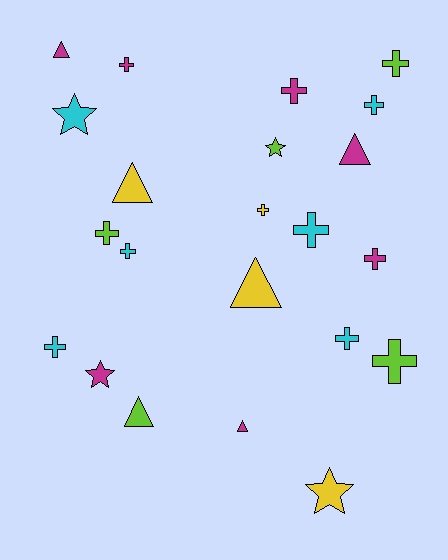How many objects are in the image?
There are 22 objects.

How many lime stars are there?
There is 1 lime star.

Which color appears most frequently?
Magenta, with 7 objects.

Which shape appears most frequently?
Cross, with 12 objects.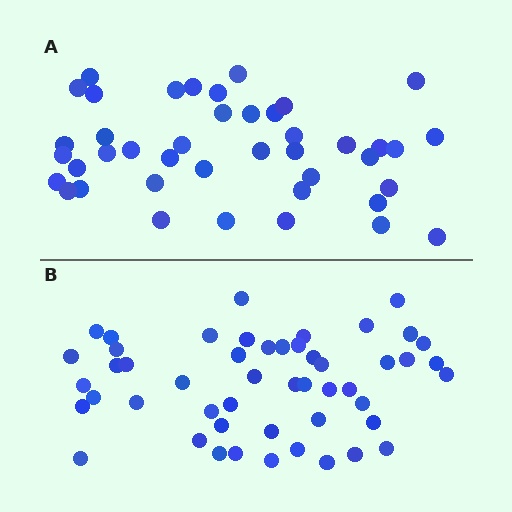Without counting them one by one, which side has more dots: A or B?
Region B (the bottom region) has more dots.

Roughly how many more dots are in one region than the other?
Region B has roughly 8 or so more dots than region A.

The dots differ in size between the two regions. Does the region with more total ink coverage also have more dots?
No. Region A has more total ink coverage because its dots are larger, but region B actually contains more individual dots. Total area can be misleading — the number of items is what matters here.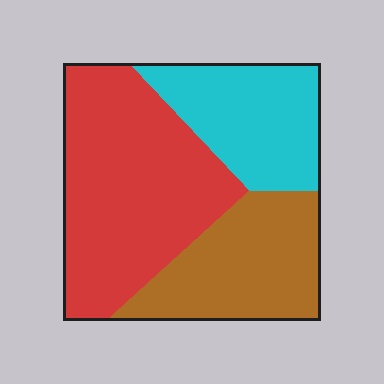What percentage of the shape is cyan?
Cyan takes up about one quarter (1/4) of the shape.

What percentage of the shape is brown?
Brown takes up about one quarter (1/4) of the shape.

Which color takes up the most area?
Red, at roughly 45%.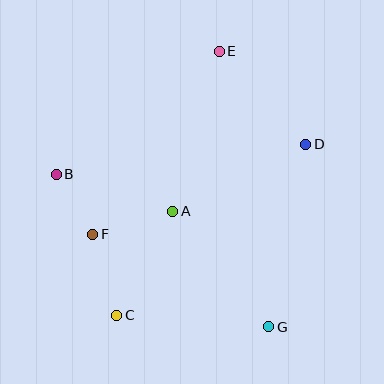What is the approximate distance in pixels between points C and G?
The distance between C and G is approximately 152 pixels.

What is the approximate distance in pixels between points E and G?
The distance between E and G is approximately 280 pixels.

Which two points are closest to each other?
Points B and F are closest to each other.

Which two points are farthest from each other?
Points C and E are farthest from each other.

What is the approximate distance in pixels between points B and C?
The distance between B and C is approximately 153 pixels.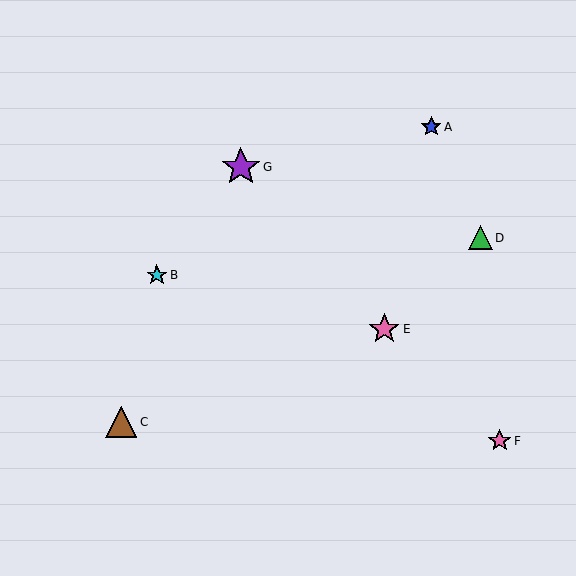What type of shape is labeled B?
Shape B is a cyan star.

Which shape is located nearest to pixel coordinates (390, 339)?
The pink star (labeled E) at (384, 329) is nearest to that location.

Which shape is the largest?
The purple star (labeled G) is the largest.